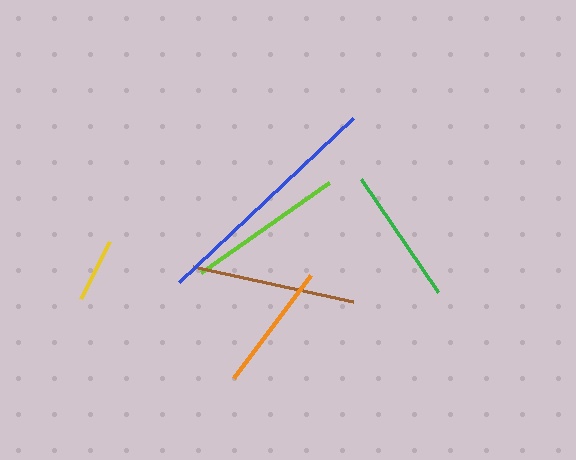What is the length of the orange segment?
The orange segment is approximately 129 pixels long.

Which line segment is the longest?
The blue line is the longest at approximately 239 pixels.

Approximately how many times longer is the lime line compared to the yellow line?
The lime line is approximately 2.5 times the length of the yellow line.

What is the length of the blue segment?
The blue segment is approximately 239 pixels long.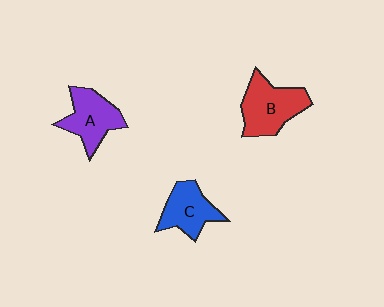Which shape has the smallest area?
Shape C (blue).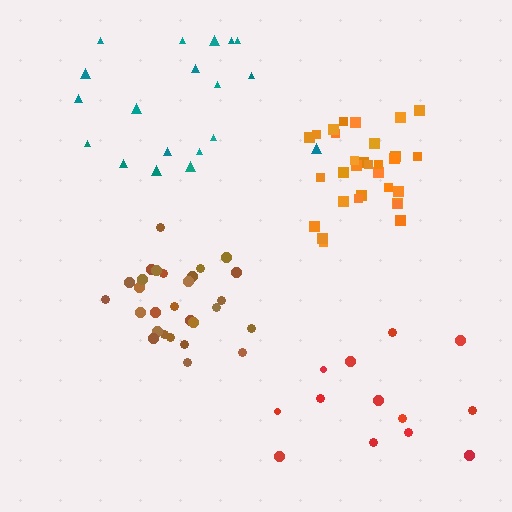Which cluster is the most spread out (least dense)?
Teal.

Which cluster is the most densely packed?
Orange.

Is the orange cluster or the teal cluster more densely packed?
Orange.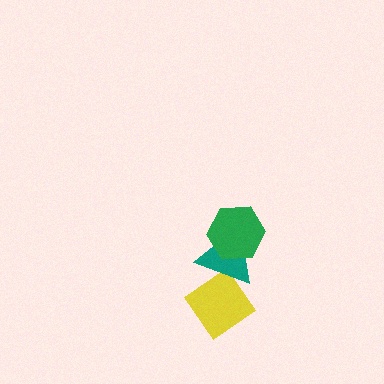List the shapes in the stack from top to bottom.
From top to bottom: the green hexagon, the teal triangle, the yellow diamond.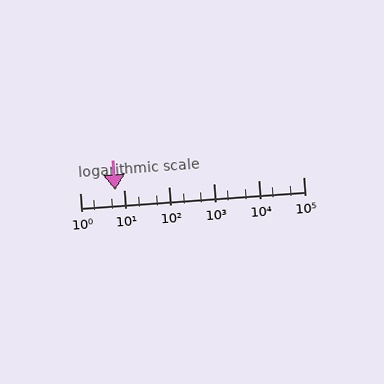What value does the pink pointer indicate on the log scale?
The pointer indicates approximately 6.3.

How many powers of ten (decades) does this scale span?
The scale spans 5 decades, from 1 to 100000.